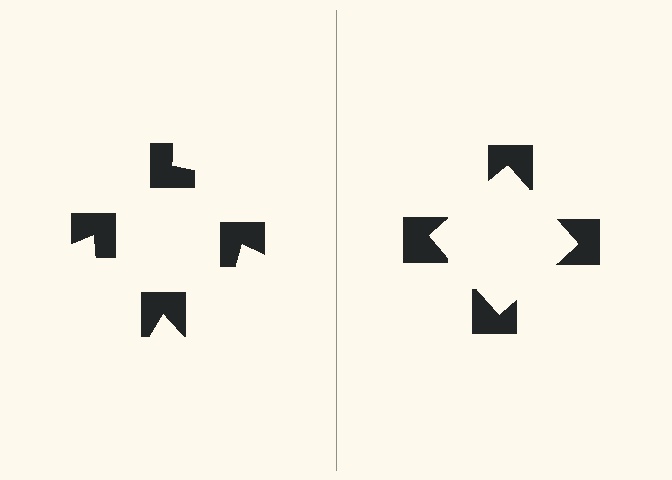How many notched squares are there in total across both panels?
8 — 4 on each side.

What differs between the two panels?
The notched squares are positioned identically on both sides; only the wedge orientations differ. On the right they align to a square; on the left they are misaligned.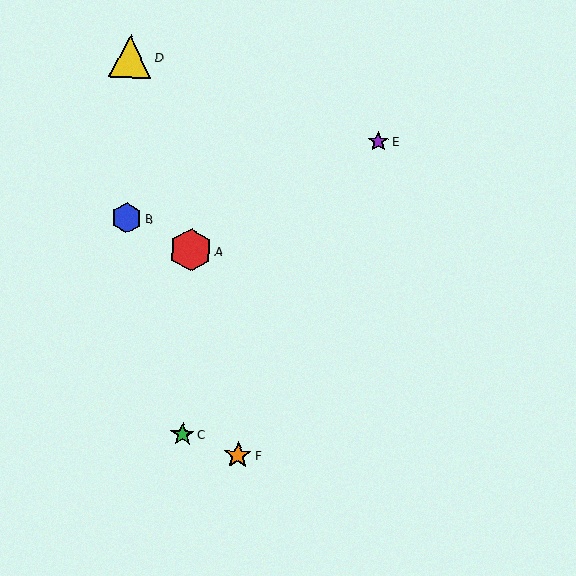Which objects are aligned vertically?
Objects A, C are aligned vertically.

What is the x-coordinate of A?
Object A is at x≈191.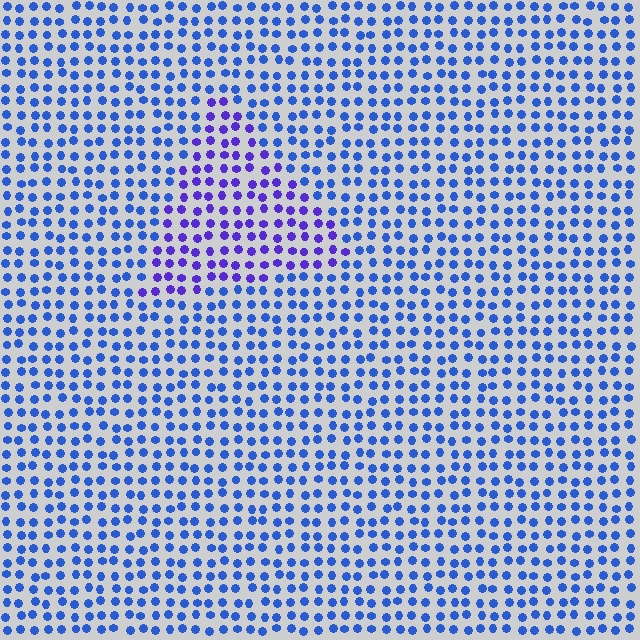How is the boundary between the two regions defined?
The boundary is defined purely by a slight shift in hue (about 33 degrees). Spacing, size, and orientation are identical on both sides.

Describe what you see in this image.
The image is filled with small blue elements in a uniform arrangement. A triangle-shaped region is visible where the elements are tinted to a slightly different hue, forming a subtle color boundary.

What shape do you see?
I see a triangle.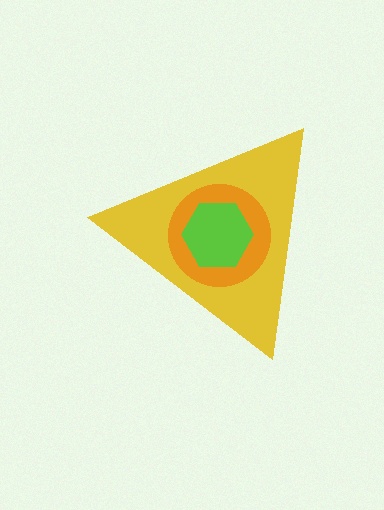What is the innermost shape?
The lime hexagon.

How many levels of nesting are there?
3.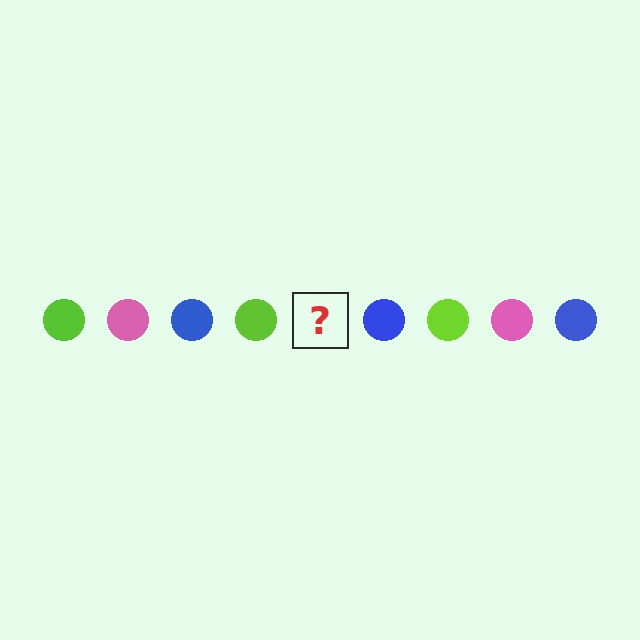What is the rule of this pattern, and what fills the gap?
The rule is that the pattern cycles through lime, pink, blue circles. The gap should be filled with a pink circle.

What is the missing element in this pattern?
The missing element is a pink circle.